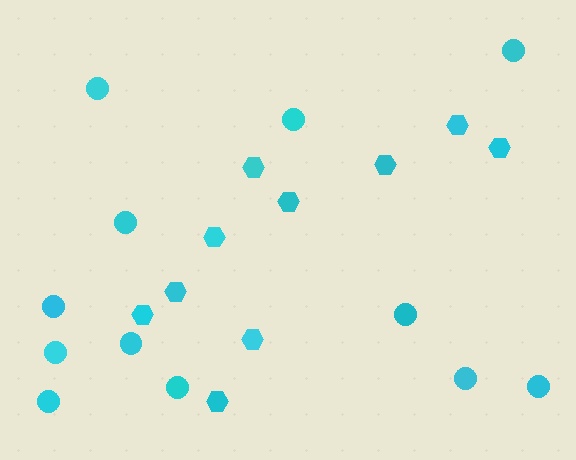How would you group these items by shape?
There are 2 groups: one group of circles (12) and one group of hexagons (10).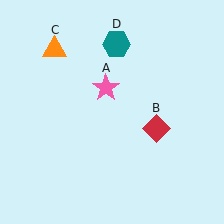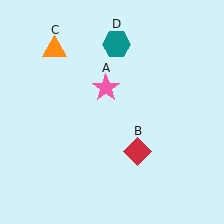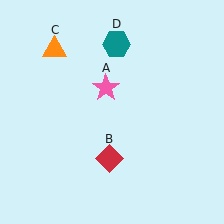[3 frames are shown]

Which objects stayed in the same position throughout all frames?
Pink star (object A) and orange triangle (object C) and teal hexagon (object D) remained stationary.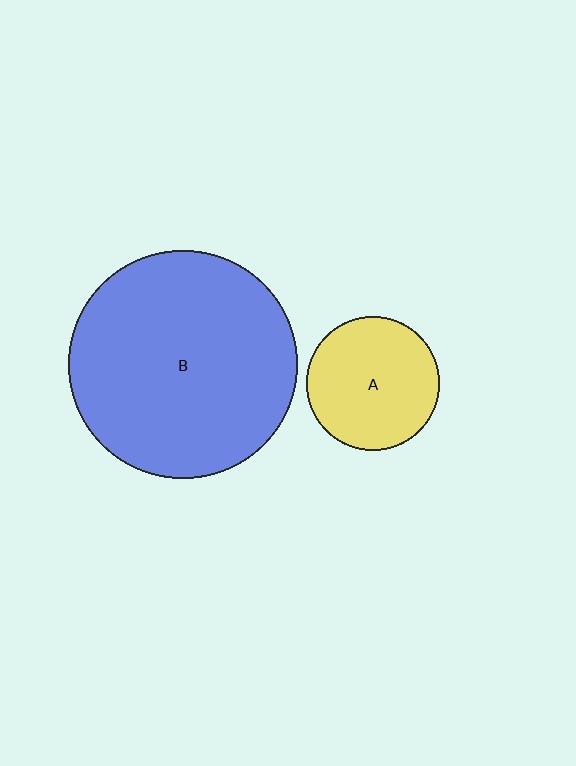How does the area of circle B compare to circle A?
Approximately 2.9 times.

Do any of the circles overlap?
No, none of the circles overlap.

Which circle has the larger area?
Circle B (blue).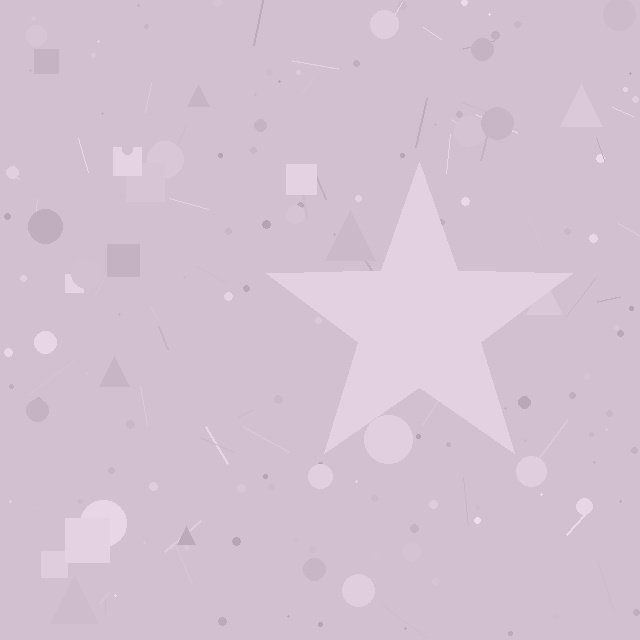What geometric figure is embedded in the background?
A star is embedded in the background.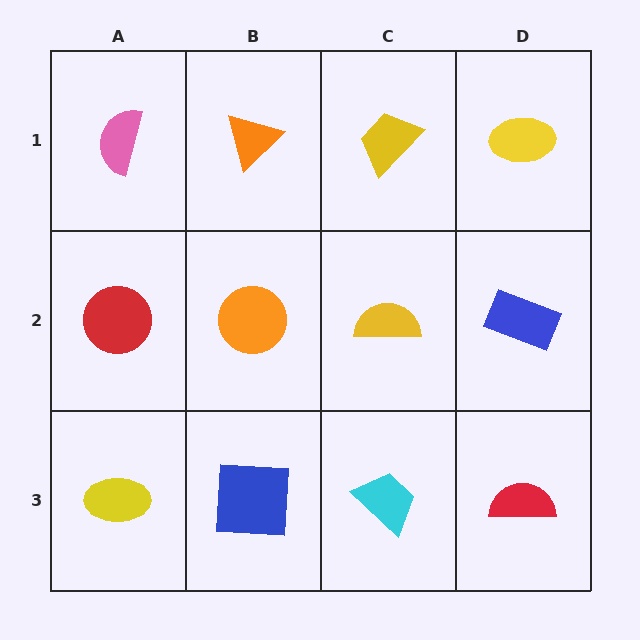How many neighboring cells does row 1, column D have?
2.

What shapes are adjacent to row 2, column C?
A yellow trapezoid (row 1, column C), a cyan trapezoid (row 3, column C), an orange circle (row 2, column B), a blue rectangle (row 2, column D).